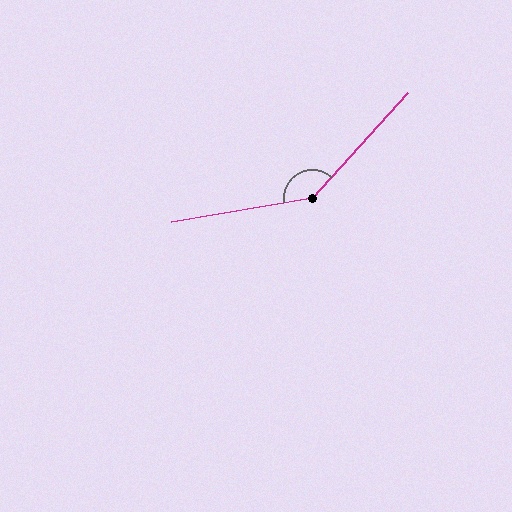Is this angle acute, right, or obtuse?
It is obtuse.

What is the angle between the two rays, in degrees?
Approximately 142 degrees.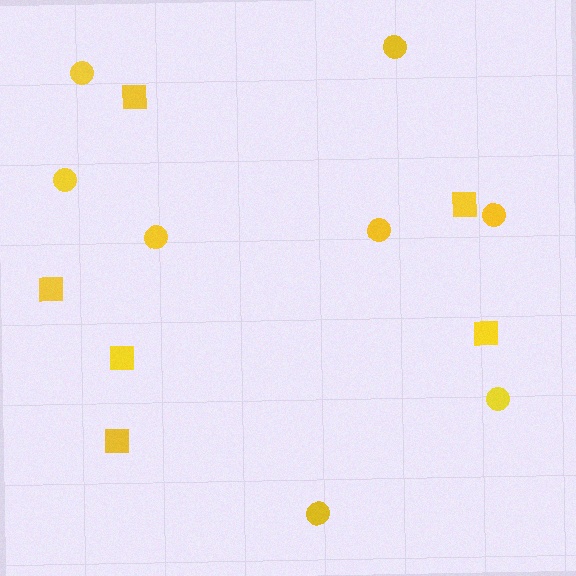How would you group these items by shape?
There are 2 groups: one group of circles (8) and one group of squares (6).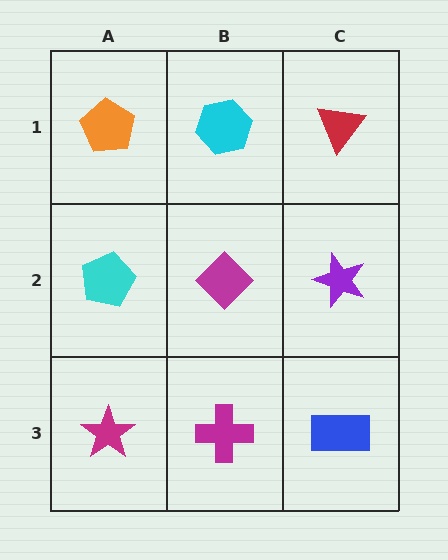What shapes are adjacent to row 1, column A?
A cyan pentagon (row 2, column A), a cyan hexagon (row 1, column B).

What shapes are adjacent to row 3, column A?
A cyan pentagon (row 2, column A), a magenta cross (row 3, column B).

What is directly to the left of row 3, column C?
A magenta cross.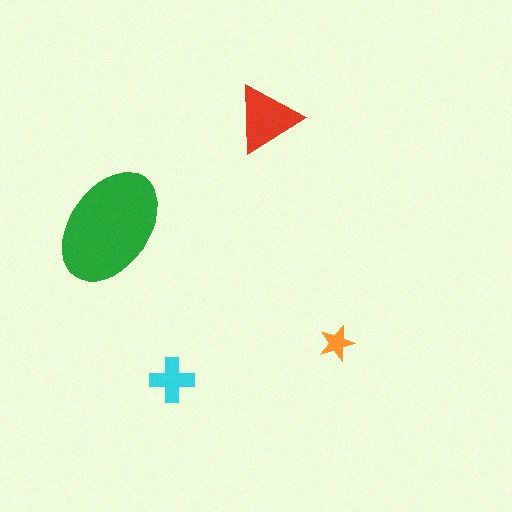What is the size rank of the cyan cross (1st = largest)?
3rd.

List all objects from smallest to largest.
The orange star, the cyan cross, the red triangle, the green ellipse.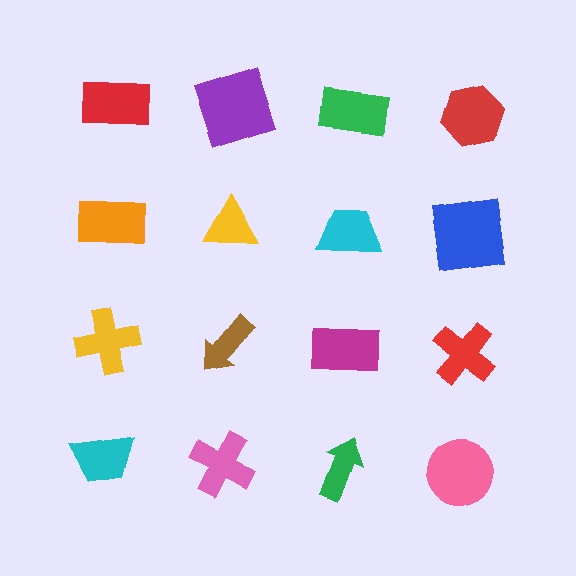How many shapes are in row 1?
4 shapes.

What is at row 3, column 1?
A yellow cross.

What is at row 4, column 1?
A cyan trapezoid.